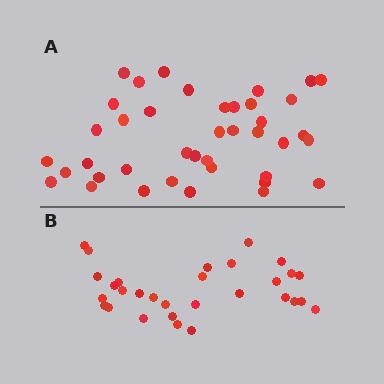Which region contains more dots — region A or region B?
Region A (the top region) has more dots.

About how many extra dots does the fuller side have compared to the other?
Region A has roughly 10 or so more dots than region B.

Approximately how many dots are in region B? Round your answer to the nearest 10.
About 30 dots.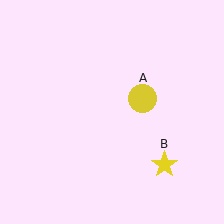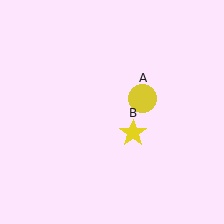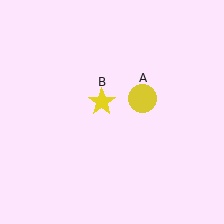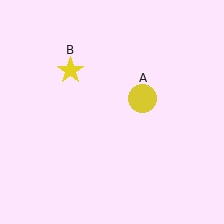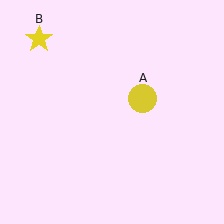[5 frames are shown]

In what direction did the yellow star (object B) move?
The yellow star (object B) moved up and to the left.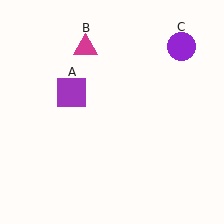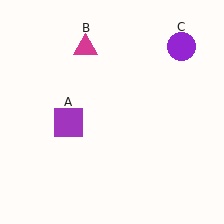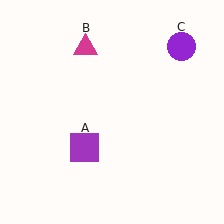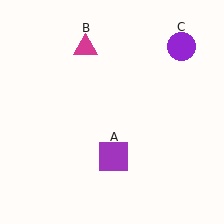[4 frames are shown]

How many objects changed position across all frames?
1 object changed position: purple square (object A).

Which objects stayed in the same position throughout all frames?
Magenta triangle (object B) and purple circle (object C) remained stationary.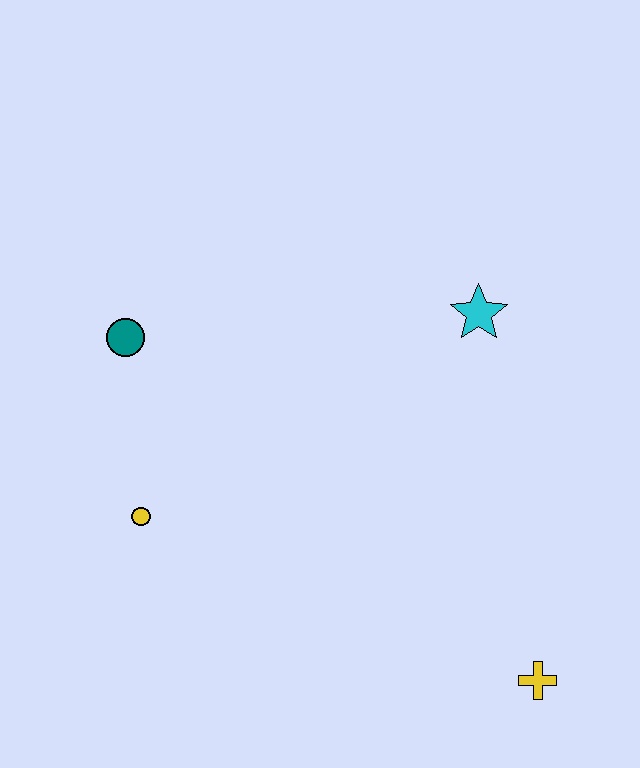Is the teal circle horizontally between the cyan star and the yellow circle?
No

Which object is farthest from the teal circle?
The yellow cross is farthest from the teal circle.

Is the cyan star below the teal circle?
No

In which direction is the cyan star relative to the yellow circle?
The cyan star is to the right of the yellow circle.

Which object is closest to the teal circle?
The yellow circle is closest to the teal circle.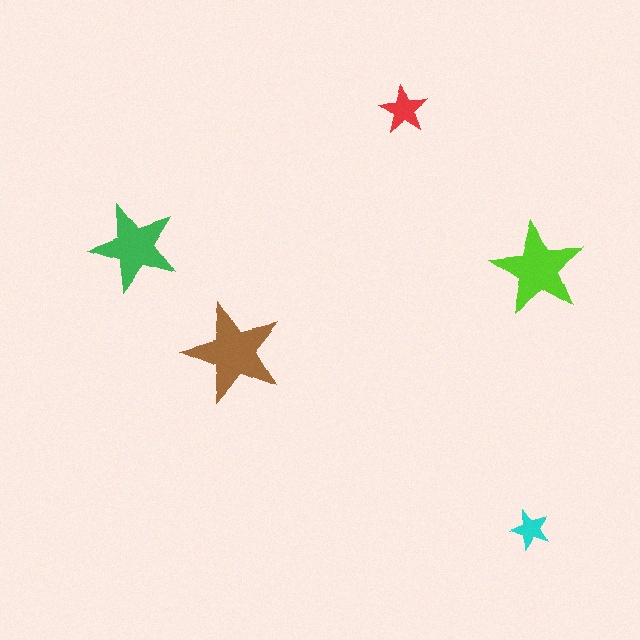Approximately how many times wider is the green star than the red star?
About 2 times wider.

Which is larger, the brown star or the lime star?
The brown one.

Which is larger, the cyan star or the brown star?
The brown one.